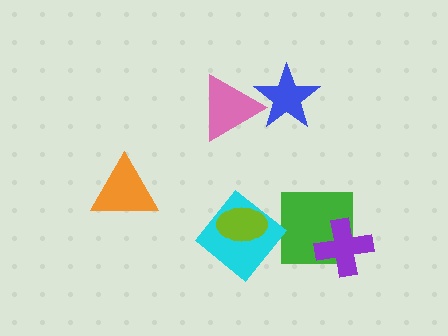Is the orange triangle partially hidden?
No, no other shape covers it.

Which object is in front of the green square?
The purple cross is in front of the green square.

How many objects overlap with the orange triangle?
0 objects overlap with the orange triangle.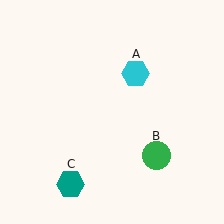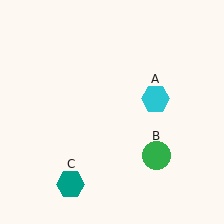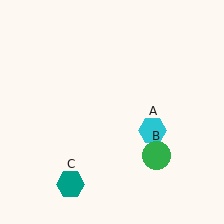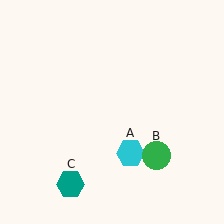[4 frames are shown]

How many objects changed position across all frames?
1 object changed position: cyan hexagon (object A).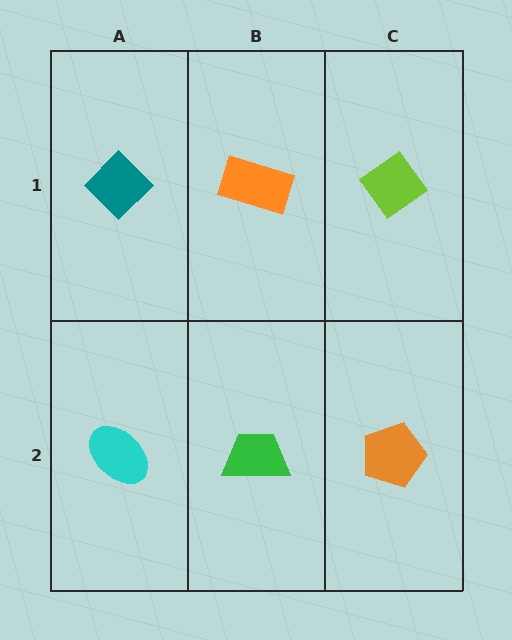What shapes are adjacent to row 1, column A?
A cyan ellipse (row 2, column A), an orange rectangle (row 1, column B).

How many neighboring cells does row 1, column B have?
3.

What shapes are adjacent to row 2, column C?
A lime diamond (row 1, column C), a green trapezoid (row 2, column B).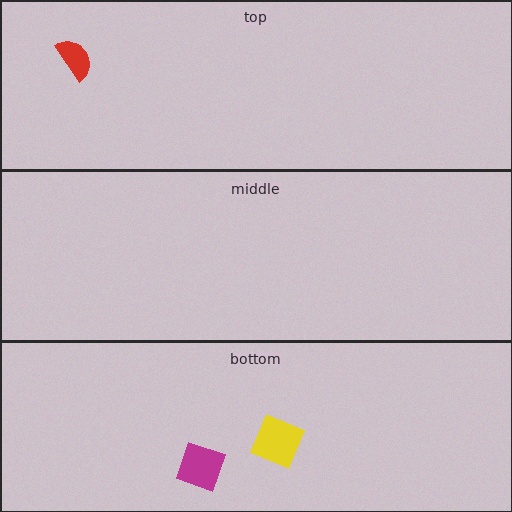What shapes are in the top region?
The red semicircle.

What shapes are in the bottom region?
The magenta square, the yellow diamond.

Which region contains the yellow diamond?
The bottom region.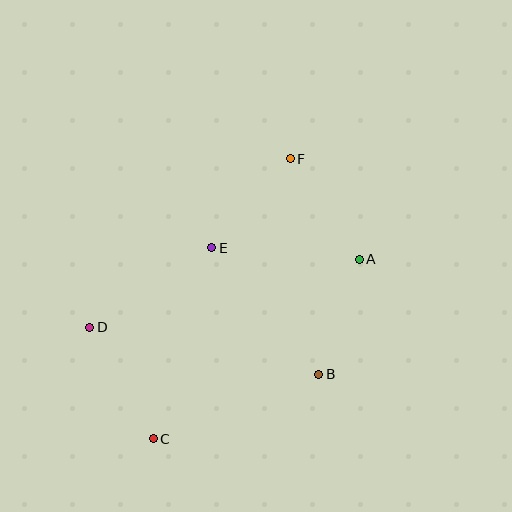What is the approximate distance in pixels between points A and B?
The distance between A and B is approximately 122 pixels.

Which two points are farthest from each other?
Points C and F are farthest from each other.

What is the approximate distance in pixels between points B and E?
The distance between B and E is approximately 166 pixels.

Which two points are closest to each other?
Points E and F are closest to each other.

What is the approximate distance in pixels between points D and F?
The distance between D and F is approximately 262 pixels.